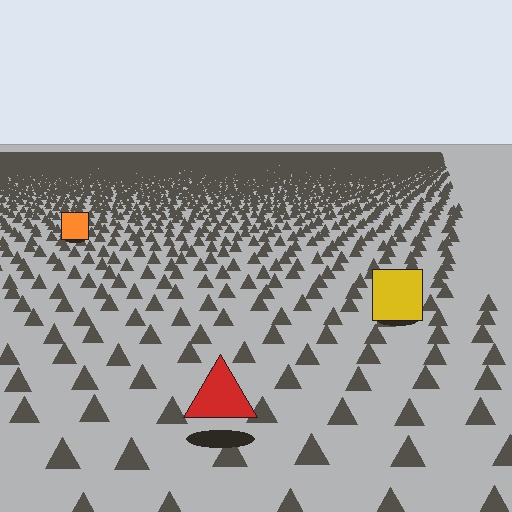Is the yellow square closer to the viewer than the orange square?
Yes. The yellow square is closer — you can tell from the texture gradient: the ground texture is coarser near it.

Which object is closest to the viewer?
The red triangle is closest. The texture marks near it are larger and more spread out.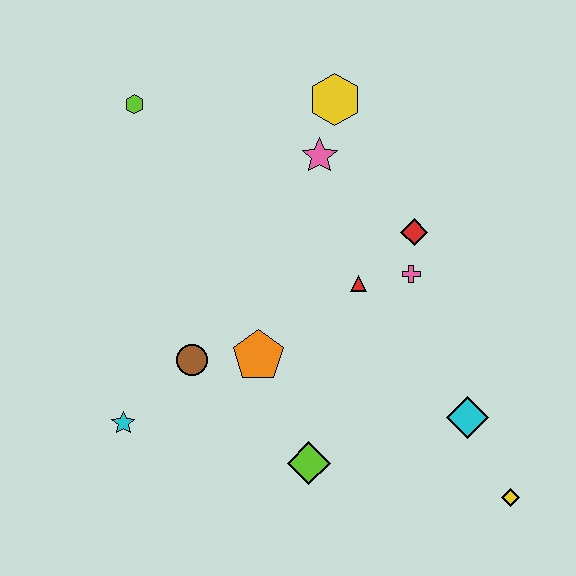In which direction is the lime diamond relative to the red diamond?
The lime diamond is below the red diamond.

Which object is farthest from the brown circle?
The yellow diamond is farthest from the brown circle.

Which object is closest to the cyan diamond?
The yellow diamond is closest to the cyan diamond.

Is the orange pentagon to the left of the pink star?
Yes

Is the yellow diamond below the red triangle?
Yes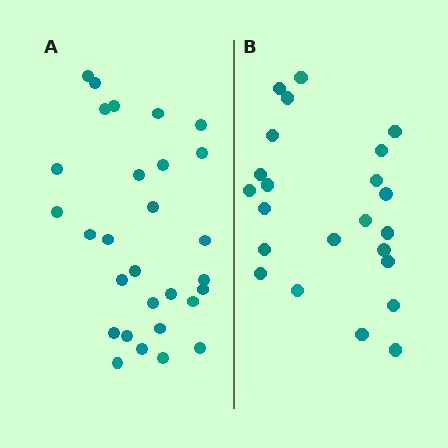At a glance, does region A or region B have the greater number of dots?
Region A (the left region) has more dots.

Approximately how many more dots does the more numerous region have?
Region A has about 6 more dots than region B.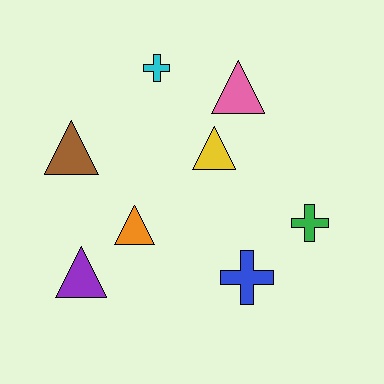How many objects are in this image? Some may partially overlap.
There are 8 objects.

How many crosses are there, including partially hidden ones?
There are 3 crosses.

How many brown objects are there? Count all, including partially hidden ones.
There is 1 brown object.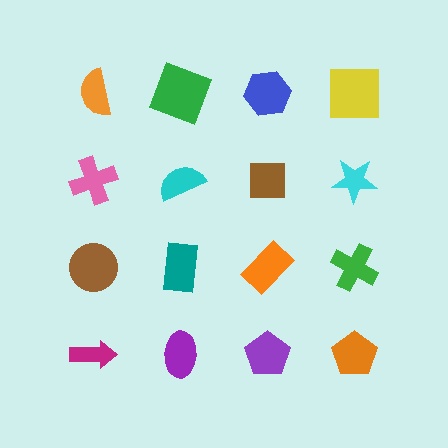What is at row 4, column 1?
A magenta arrow.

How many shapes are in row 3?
4 shapes.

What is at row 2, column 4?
A cyan star.